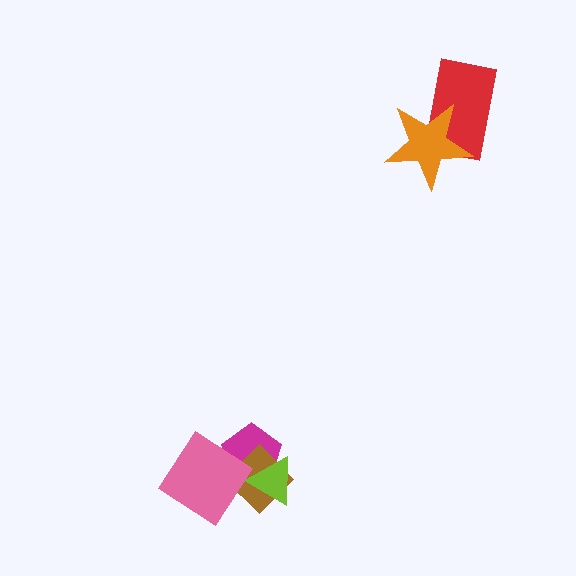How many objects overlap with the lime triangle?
3 objects overlap with the lime triangle.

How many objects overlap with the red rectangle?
1 object overlaps with the red rectangle.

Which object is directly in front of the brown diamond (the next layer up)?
The lime triangle is directly in front of the brown diamond.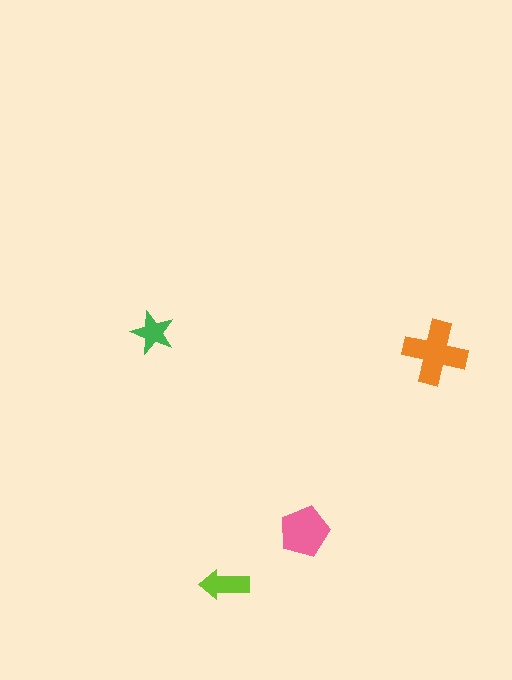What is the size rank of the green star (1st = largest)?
4th.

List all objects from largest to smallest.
The orange cross, the pink pentagon, the lime arrow, the green star.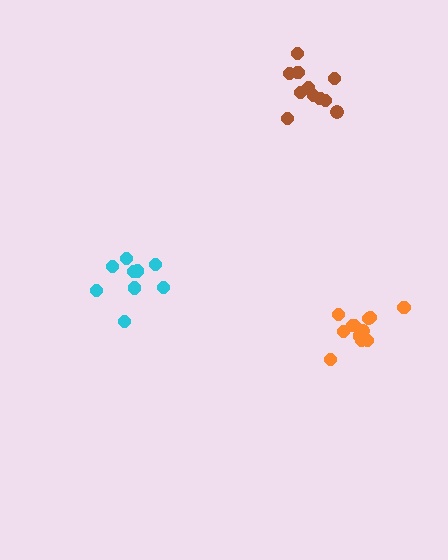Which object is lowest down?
The orange cluster is bottommost.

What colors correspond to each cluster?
The clusters are colored: orange, cyan, brown.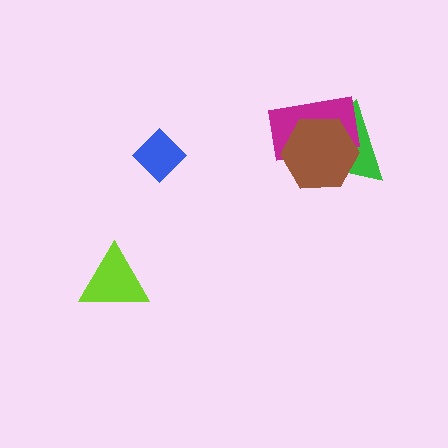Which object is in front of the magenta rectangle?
The brown hexagon is in front of the magenta rectangle.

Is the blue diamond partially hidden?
No, no other shape covers it.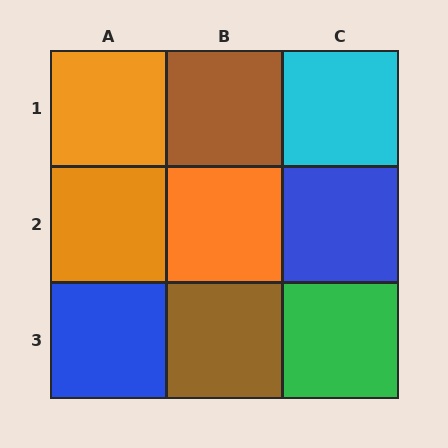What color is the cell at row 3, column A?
Blue.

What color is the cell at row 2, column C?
Blue.